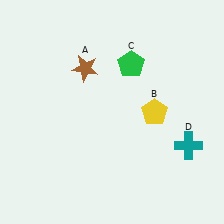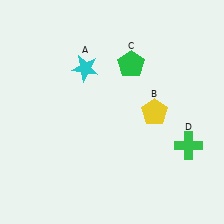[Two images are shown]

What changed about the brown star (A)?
In Image 1, A is brown. In Image 2, it changed to cyan.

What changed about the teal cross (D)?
In Image 1, D is teal. In Image 2, it changed to green.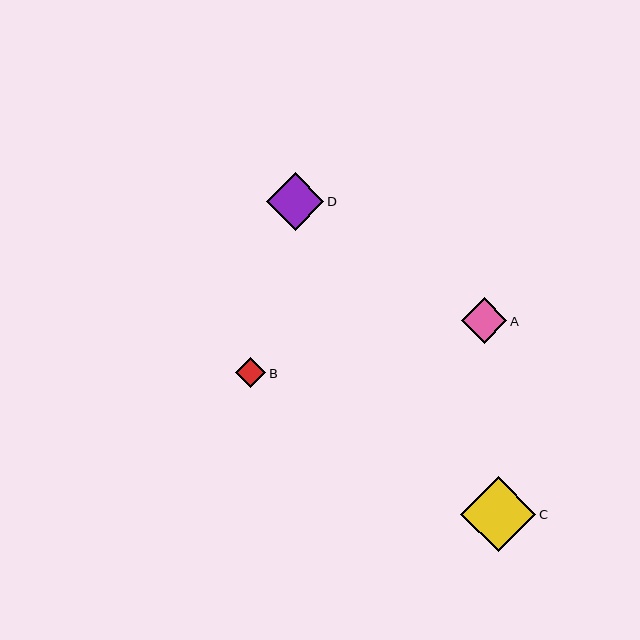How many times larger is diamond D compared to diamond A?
Diamond D is approximately 1.3 times the size of diamond A.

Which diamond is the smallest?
Diamond B is the smallest with a size of approximately 30 pixels.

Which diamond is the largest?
Diamond C is the largest with a size of approximately 75 pixels.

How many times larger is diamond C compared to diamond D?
Diamond C is approximately 1.3 times the size of diamond D.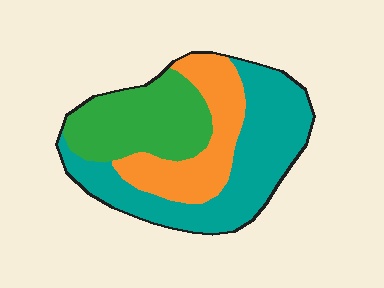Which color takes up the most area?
Teal, at roughly 45%.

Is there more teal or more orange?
Teal.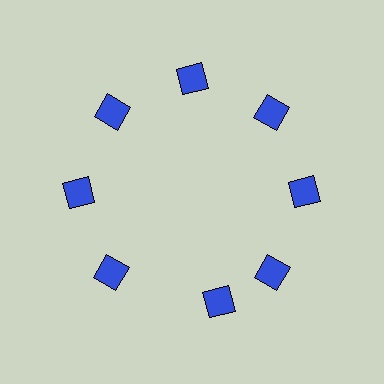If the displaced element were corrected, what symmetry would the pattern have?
It would have 8-fold rotational symmetry — the pattern would map onto itself every 45 degrees.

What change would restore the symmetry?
The symmetry would be restored by rotating it back into even spacing with its neighbors so that all 8 squares sit at equal angles and equal distance from the center.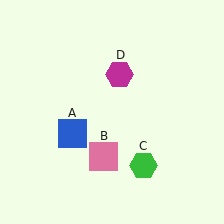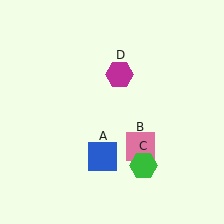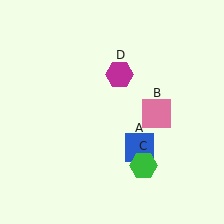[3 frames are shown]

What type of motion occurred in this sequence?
The blue square (object A), pink square (object B) rotated counterclockwise around the center of the scene.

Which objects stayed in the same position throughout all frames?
Green hexagon (object C) and magenta hexagon (object D) remained stationary.